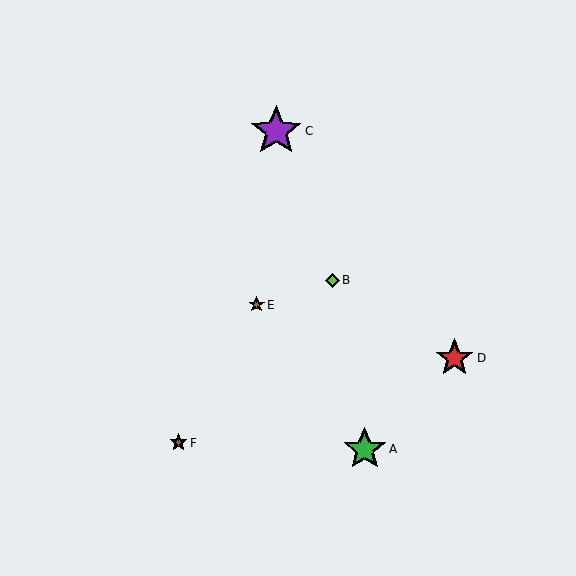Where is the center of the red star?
The center of the red star is at (455, 358).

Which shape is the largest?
The purple star (labeled C) is the largest.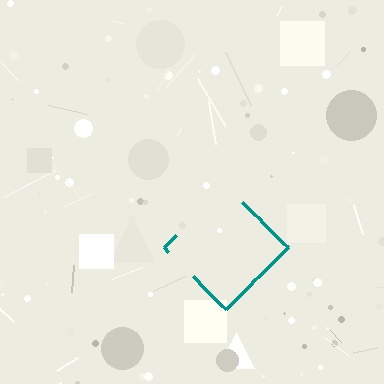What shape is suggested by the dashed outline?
The dashed outline suggests a diamond.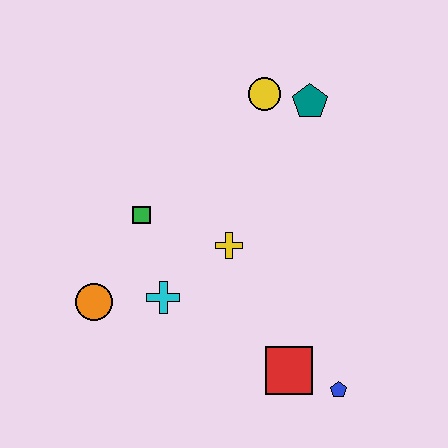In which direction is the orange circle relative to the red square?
The orange circle is to the left of the red square.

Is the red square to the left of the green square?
No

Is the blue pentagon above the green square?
No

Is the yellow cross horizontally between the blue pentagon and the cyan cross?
Yes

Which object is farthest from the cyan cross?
The teal pentagon is farthest from the cyan cross.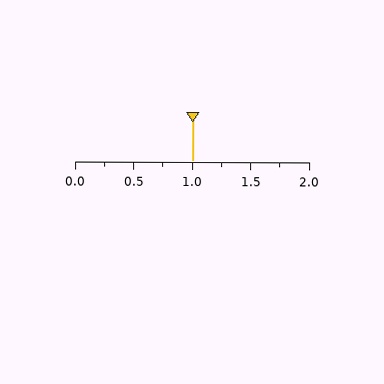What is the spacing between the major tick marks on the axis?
The major ticks are spaced 0.5 apart.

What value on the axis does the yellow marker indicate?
The marker indicates approximately 1.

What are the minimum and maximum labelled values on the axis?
The axis runs from 0.0 to 2.0.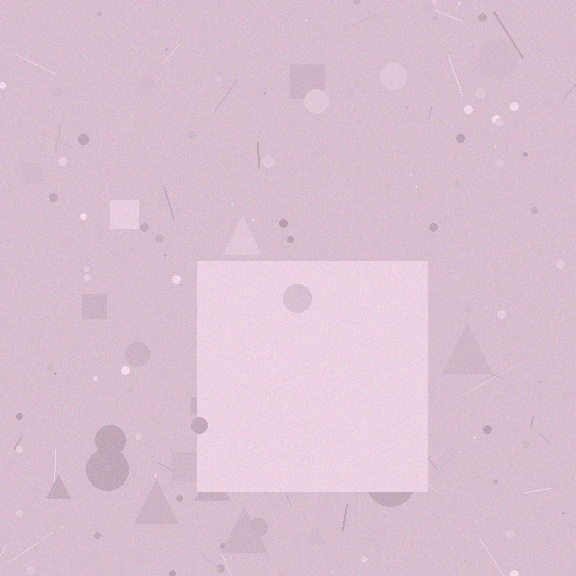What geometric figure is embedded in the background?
A square is embedded in the background.